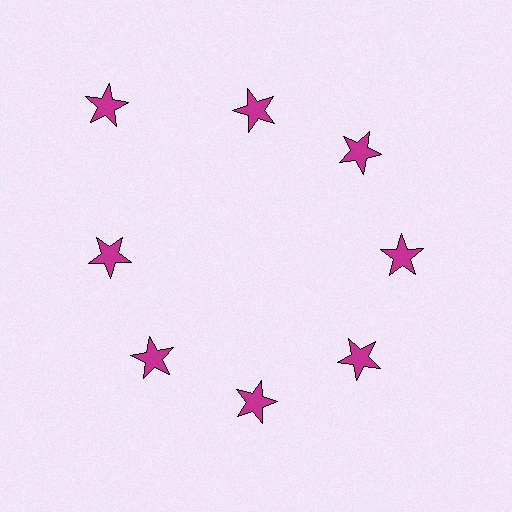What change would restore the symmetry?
The symmetry would be restored by moving it inward, back onto the ring so that all 8 stars sit at equal angles and equal distance from the center.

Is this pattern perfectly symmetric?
No. The 8 magenta stars are arranged in a ring, but one element near the 10 o'clock position is pushed outward from the center, breaking the 8-fold rotational symmetry.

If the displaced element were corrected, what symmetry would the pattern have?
It would have 8-fold rotational symmetry — the pattern would map onto itself every 45 degrees.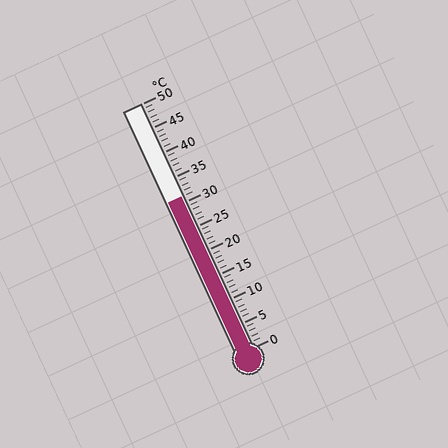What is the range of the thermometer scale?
The thermometer scale ranges from 0°C to 50°C.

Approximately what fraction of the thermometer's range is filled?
The thermometer is filled to approximately 60% of its range.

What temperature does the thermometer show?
The thermometer shows approximately 31°C.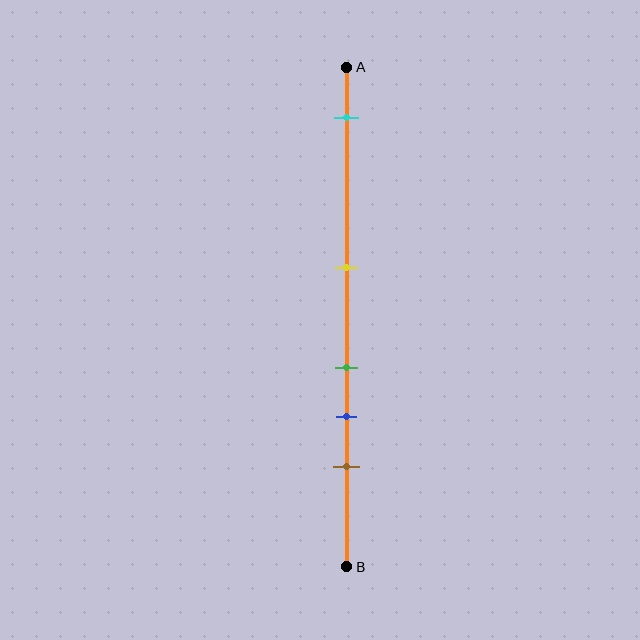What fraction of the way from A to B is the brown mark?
The brown mark is approximately 80% (0.8) of the way from A to B.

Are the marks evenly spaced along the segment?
No, the marks are not evenly spaced.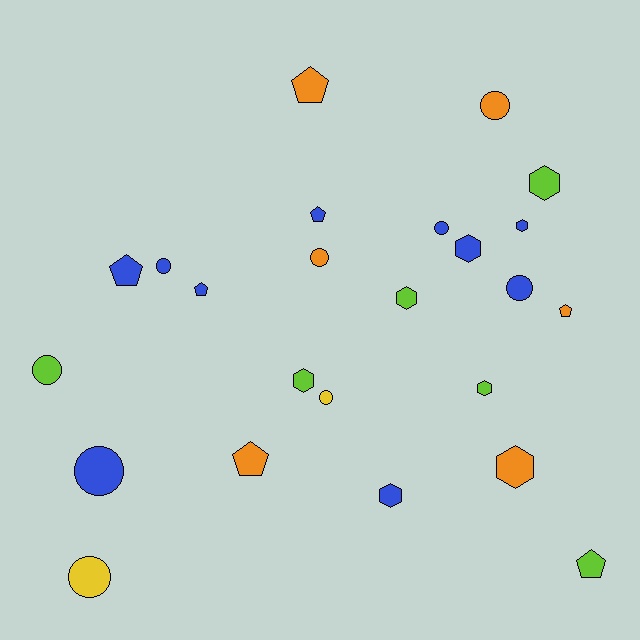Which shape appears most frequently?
Circle, with 9 objects.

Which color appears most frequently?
Blue, with 10 objects.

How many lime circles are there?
There is 1 lime circle.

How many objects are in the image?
There are 24 objects.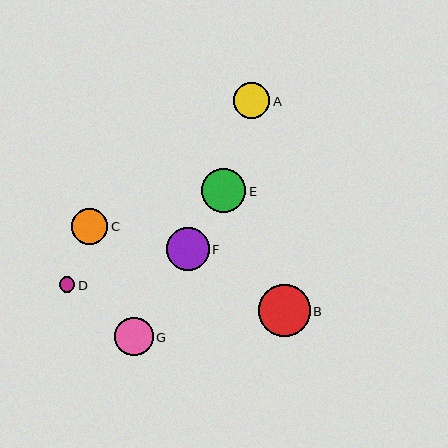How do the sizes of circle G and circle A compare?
Circle G and circle A are approximately the same size.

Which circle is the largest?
Circle B is the largest with a size of approximately 52 pixels.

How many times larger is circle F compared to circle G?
Circle F is approximately 1.1 times the size of circle G.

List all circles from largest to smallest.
From largest to smallest: B, E, F, G, C, A, D.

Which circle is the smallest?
Circle D is the smallest with a size of approximately 15 pixels.